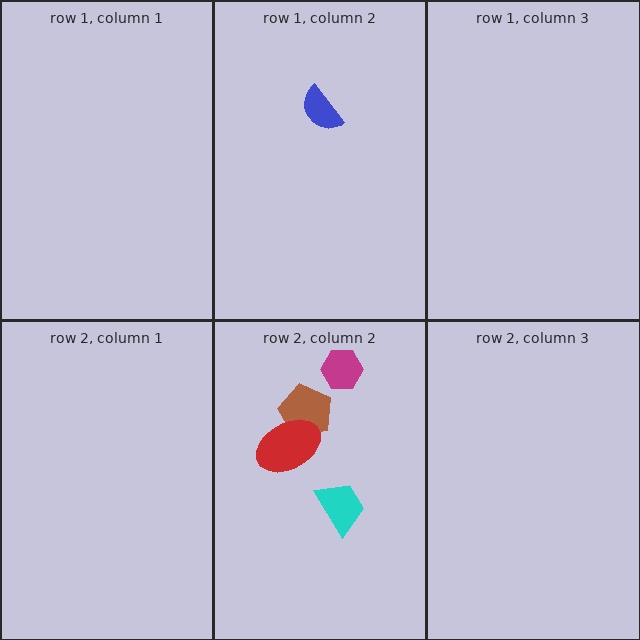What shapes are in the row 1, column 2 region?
The blue semicircle.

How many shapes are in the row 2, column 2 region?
4.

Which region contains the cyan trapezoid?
The row 2, column 2 region.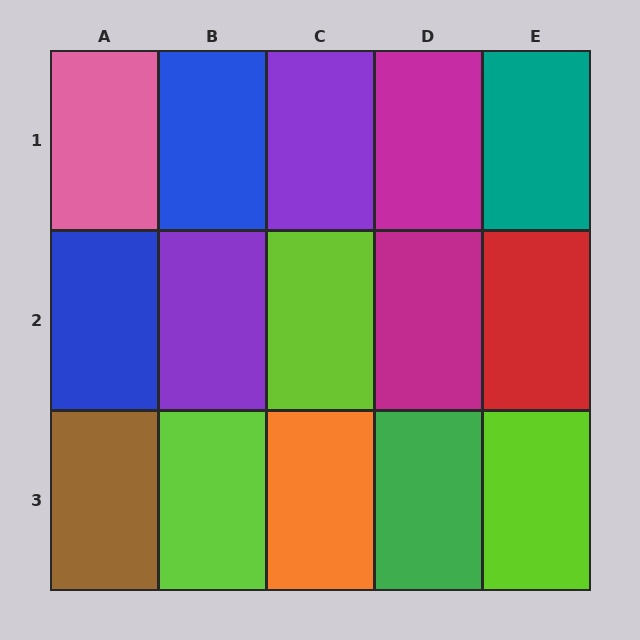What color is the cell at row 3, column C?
Orange.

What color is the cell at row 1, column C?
Purple.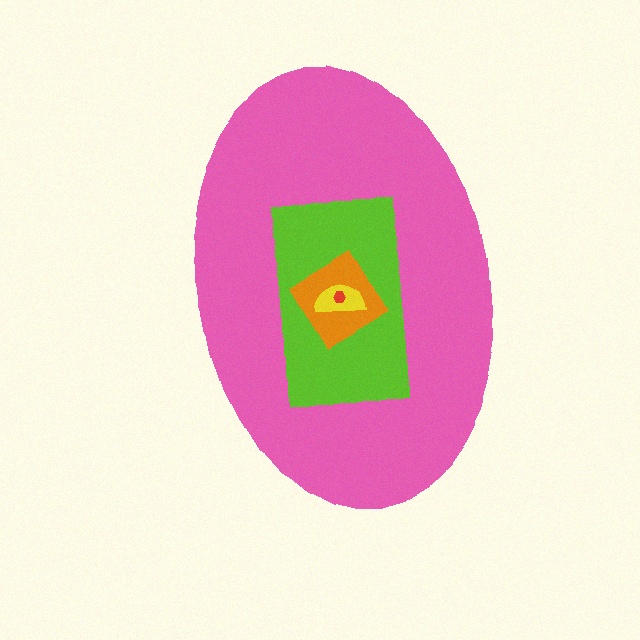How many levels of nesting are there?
5.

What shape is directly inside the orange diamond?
The yellow semicircle.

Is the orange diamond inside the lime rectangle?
Yes.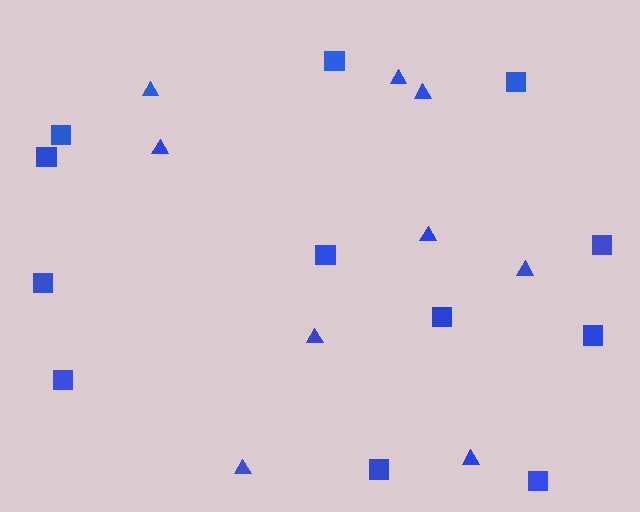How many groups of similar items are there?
There are 2 groups: one group of squares (12) and one group of triangles (9).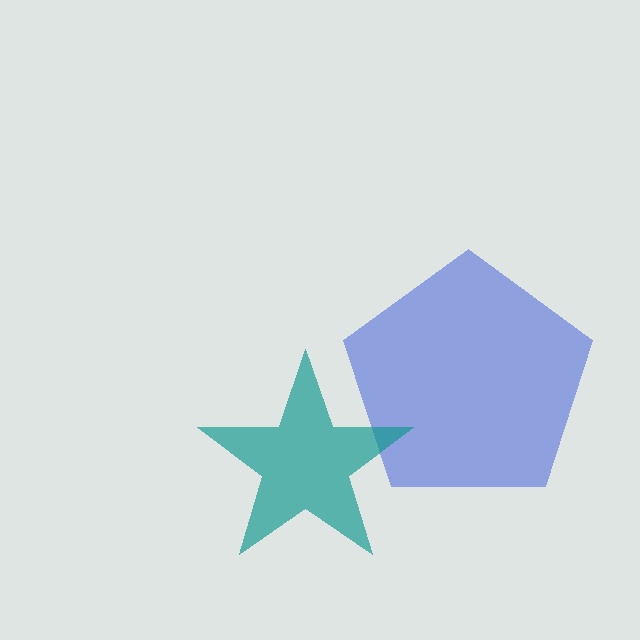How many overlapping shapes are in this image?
There are 2 overlapping shapes in the image.